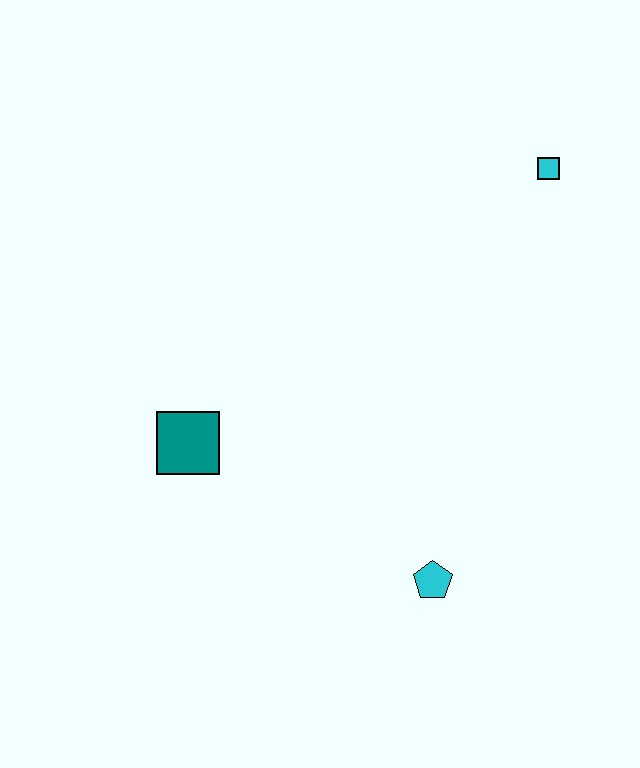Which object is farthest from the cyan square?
The teal square is farthest from the cyan square.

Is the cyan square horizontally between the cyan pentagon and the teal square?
No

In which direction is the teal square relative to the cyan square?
The teal square is to the left of the cyan square.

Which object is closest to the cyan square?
The cyan pentagon is closest to the cyan square.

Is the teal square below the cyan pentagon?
No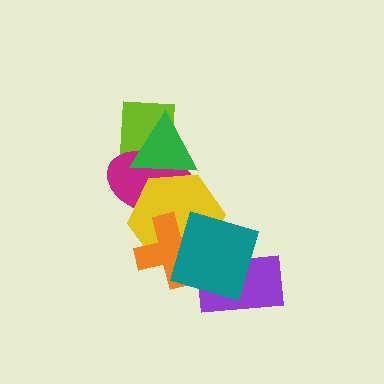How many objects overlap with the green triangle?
3 objects overlap with the green triangle.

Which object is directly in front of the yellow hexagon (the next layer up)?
The orange cross is directly in front of the yellow hexagon.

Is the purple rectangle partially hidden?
Yes, it is partially covered by another shape.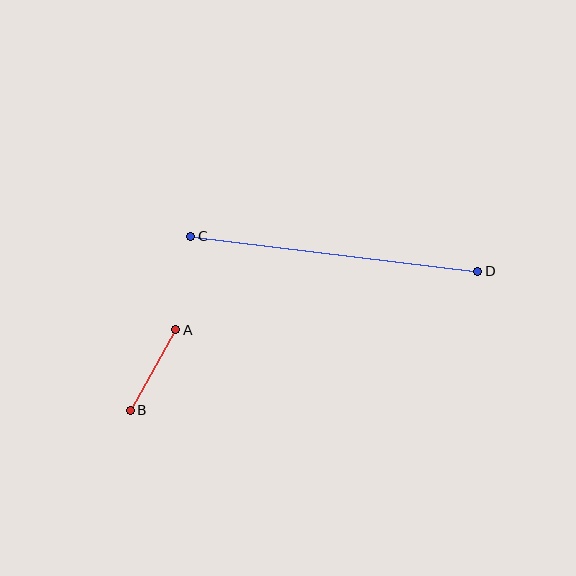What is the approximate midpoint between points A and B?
The midpoint is at approximately (153, 370) pixels.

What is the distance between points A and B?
The distance is approximately 93 pixels.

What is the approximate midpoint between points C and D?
The midpoint is at approximately (334, 254) pixels.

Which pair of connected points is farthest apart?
Points C and D are farthest apart.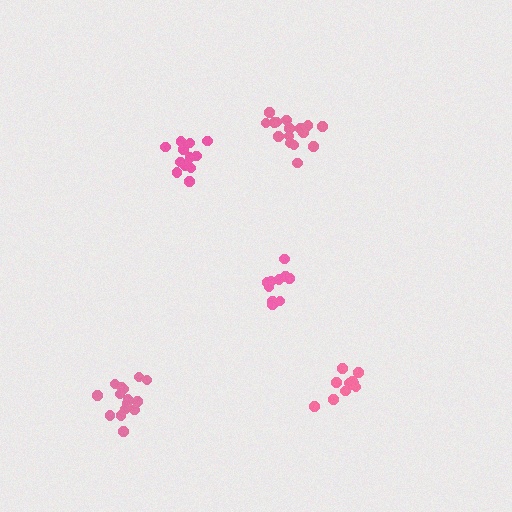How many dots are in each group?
Group 1: 16 dots, Group 2: 11 dots, Group 3: 15 dots, Group 4: 11 dots, Group 5: 12 dots (65 total).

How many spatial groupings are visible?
There are 5 spatial groupings.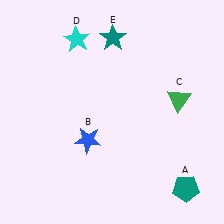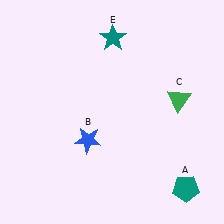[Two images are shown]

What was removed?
The cyan star (D) was removed in Image 2.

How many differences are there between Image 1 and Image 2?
There is 1 difference between the two images.